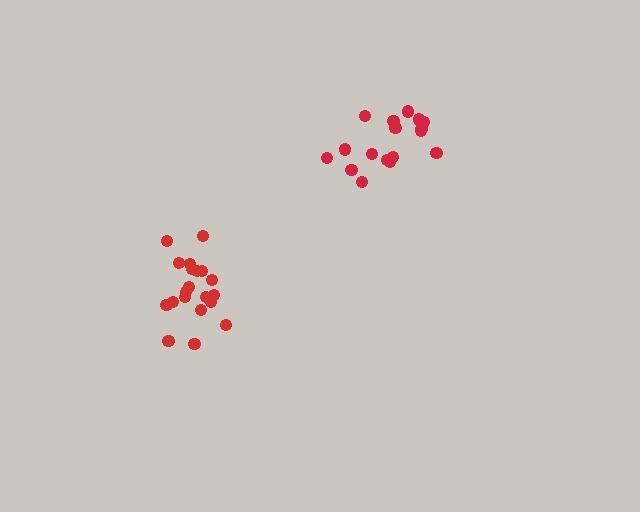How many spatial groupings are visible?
There are 2 spatial groupings.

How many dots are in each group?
Group 1: 17 dots, Group 2: 21 dots (38 total).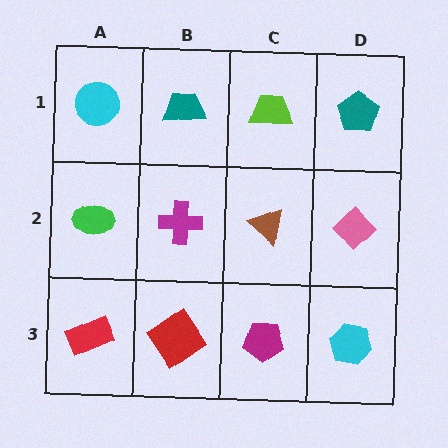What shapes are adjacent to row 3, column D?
A pink diamond (row 2, column D), a magenta pentagon (row 3, column C).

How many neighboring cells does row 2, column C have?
4.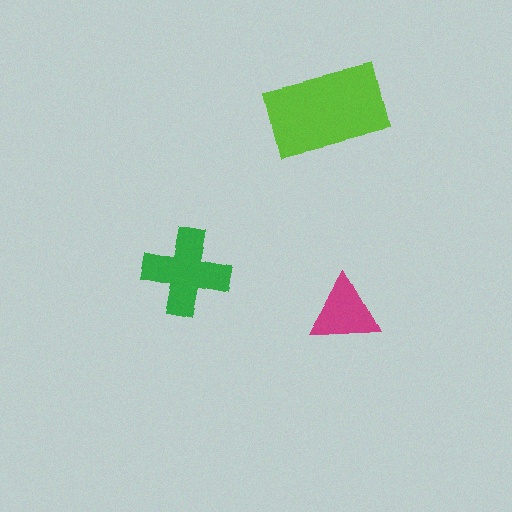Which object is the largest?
The lime rectangle.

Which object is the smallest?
The magenta triangle.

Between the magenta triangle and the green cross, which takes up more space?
The green cross.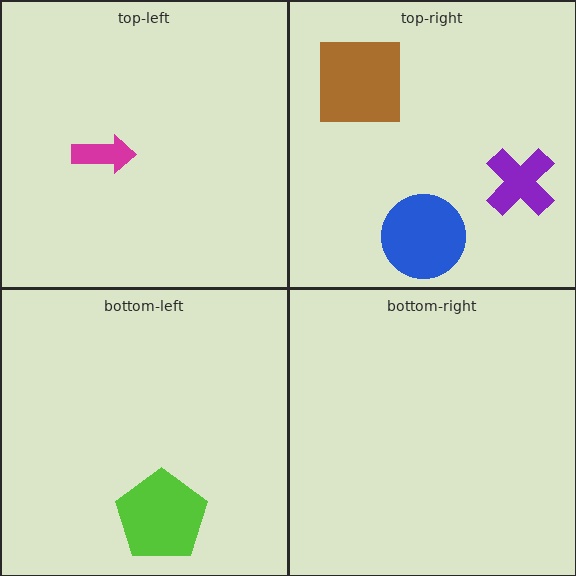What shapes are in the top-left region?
The magenta arrow.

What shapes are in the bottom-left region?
The lime pentagon.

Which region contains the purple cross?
The top-right region.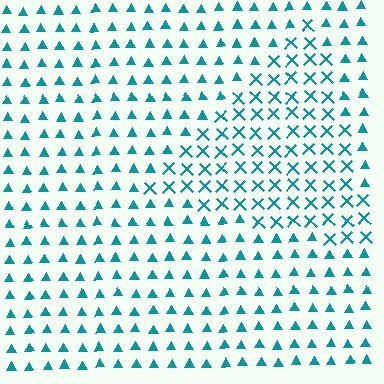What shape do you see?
I see a triangle.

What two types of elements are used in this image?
The image uses X marks inside the triangle region and triangles outside it.